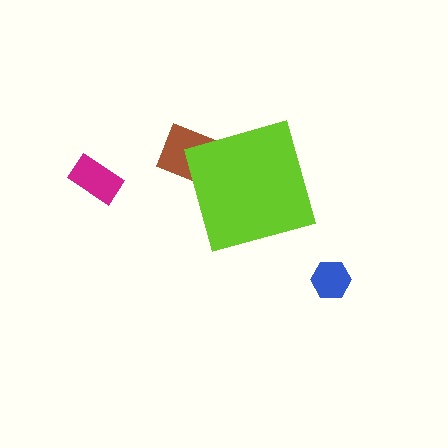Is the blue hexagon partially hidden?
No, the blue hexagon is fully visible.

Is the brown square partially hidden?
Yes, the brown square is partially hidden behind the lime diamond.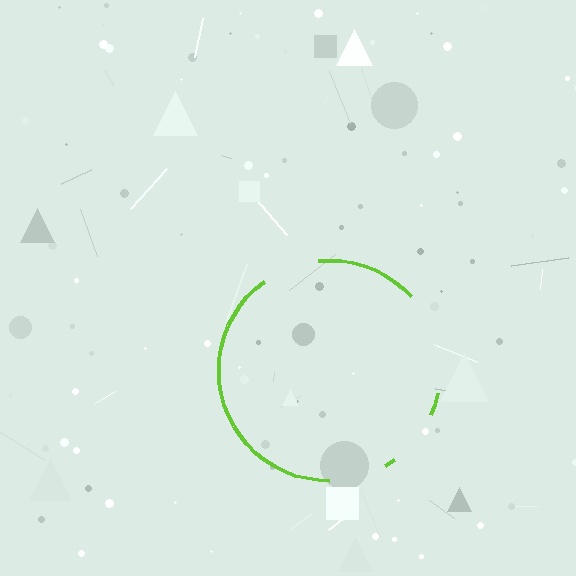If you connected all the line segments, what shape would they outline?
They would outline a circle.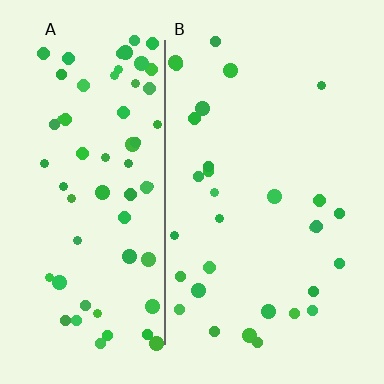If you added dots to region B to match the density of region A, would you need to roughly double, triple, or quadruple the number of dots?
Approximately double.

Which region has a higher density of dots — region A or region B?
A (the left).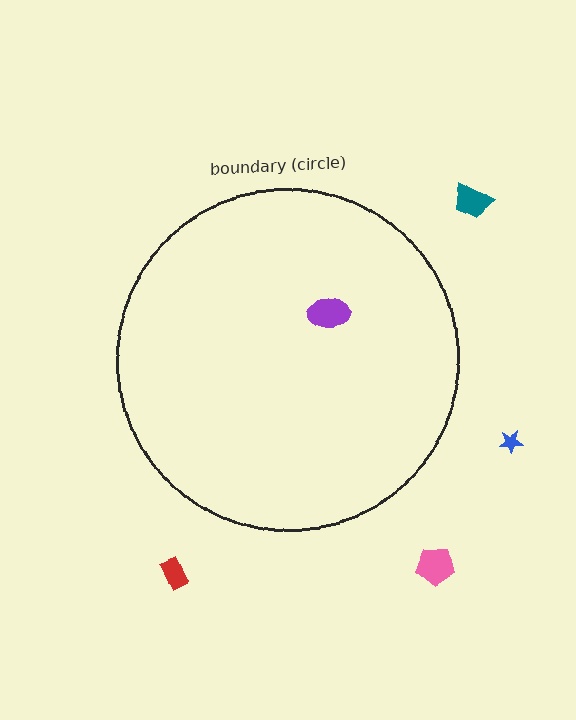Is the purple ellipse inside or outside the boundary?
Inside.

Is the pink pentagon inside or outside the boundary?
Outside.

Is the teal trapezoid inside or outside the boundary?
Outside.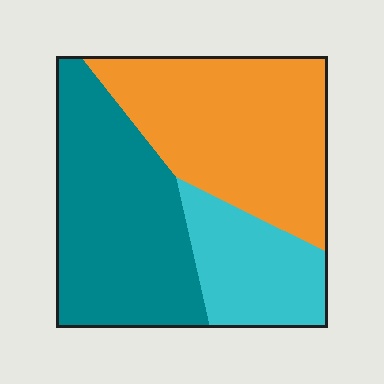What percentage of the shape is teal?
Teal covers roughly 40% of the shape.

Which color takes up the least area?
Cyan, at roughly 20%.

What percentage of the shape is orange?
Orange takes up about two fifths (2/5) of the shape.